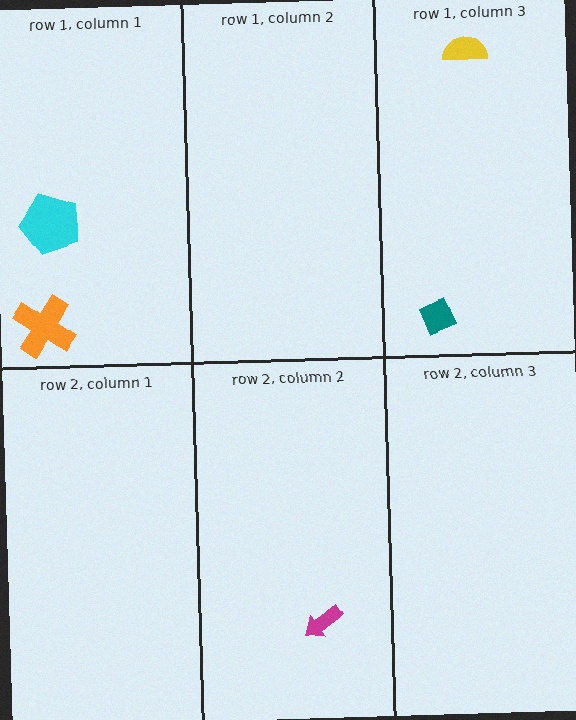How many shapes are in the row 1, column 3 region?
2.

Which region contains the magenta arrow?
The row 2, column 2 region.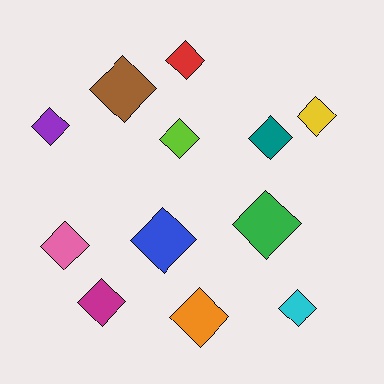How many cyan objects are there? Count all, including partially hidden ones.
There is 1 cyan object.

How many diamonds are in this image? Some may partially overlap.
There are 12 diamonds.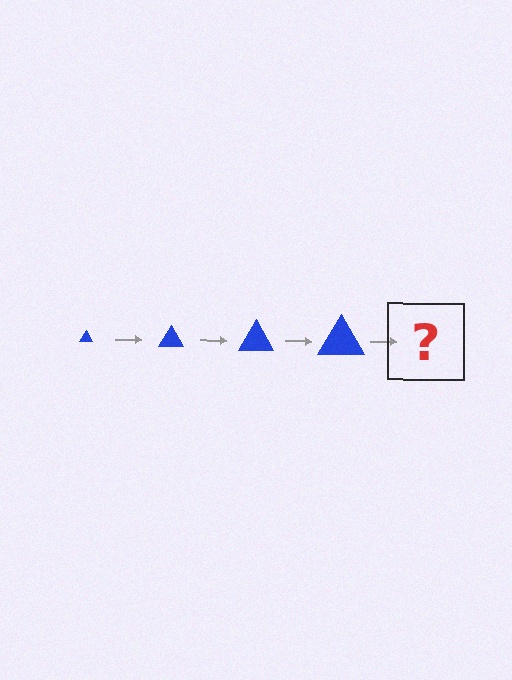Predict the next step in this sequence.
The next step is a blue triangle, larger than the previous one.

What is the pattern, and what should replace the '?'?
The pattern is that the triangle gets progressively larger each step. The '?' should be a blue triangle, larger than the previous one.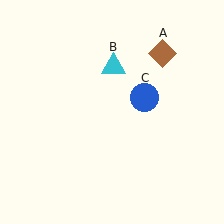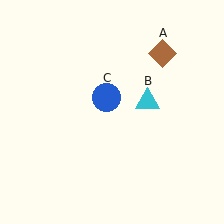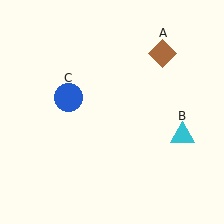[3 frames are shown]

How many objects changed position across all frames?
2 objects changed position: cyan triangle (object B), blue circle (object C).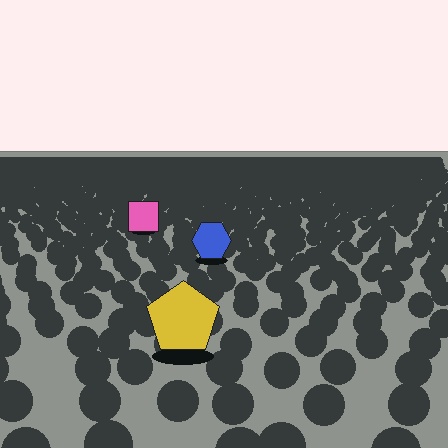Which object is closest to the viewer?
The yellow pentagon is closest. The texture marks near it are larger and more spread out.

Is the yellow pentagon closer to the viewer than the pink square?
Yes. The yellow pentagon is closer — you can tell from the texture gradient: the ground texture is coarser near it.